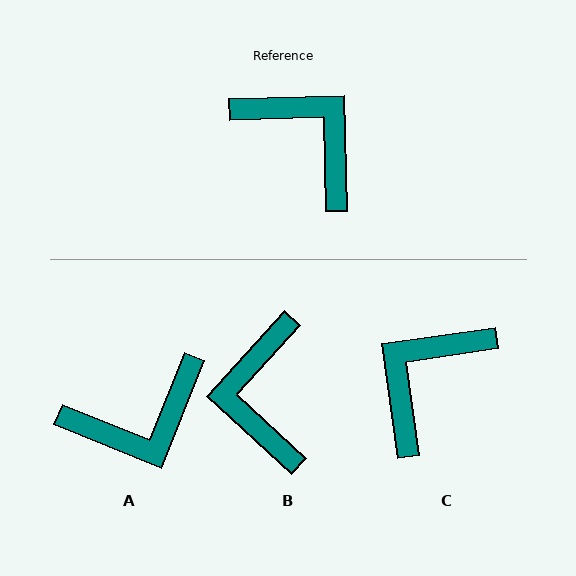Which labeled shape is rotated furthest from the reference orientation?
B, about 136 degrees away.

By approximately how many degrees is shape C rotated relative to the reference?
Approximately 97 degrees counter-clockwise.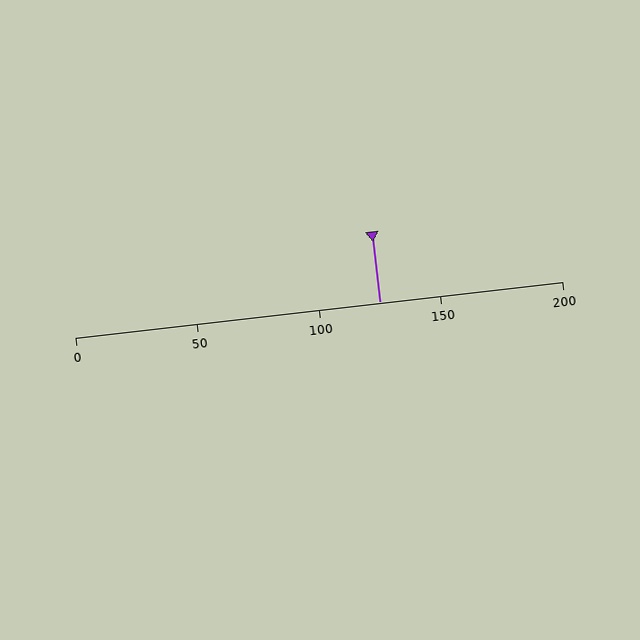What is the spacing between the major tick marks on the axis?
The major ticks are spaced 50 apart.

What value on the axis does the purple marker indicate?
The marker indicates approximately 125.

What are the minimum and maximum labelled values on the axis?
The axis runs from 0 to 200.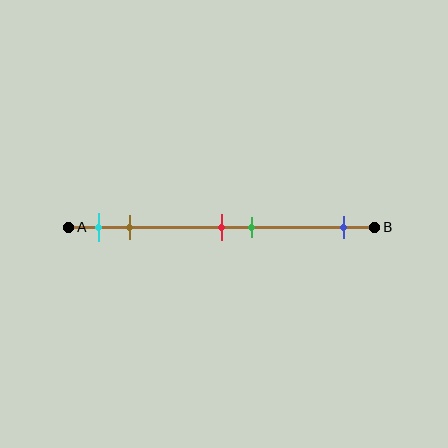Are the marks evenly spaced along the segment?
No, the marks are not evenly spaced.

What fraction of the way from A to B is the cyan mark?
The cyan mark is approximately 10% (0.1) of the way from A to B.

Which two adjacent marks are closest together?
The red and green marks are the closest adjacent pair.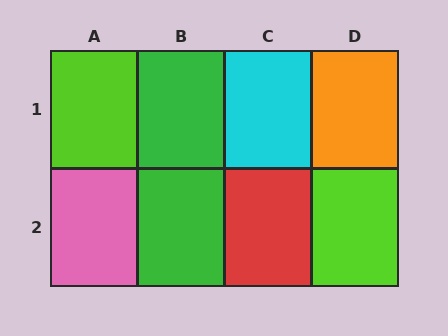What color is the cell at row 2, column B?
Green.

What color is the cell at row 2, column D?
Lime.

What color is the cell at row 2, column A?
Pink.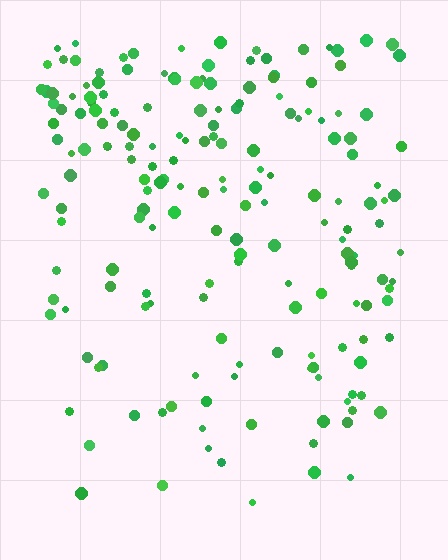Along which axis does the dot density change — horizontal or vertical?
Vertical.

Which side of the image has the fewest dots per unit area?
The bottom.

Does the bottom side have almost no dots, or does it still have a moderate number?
Still a moderate number, just noticeably fewer than the top.